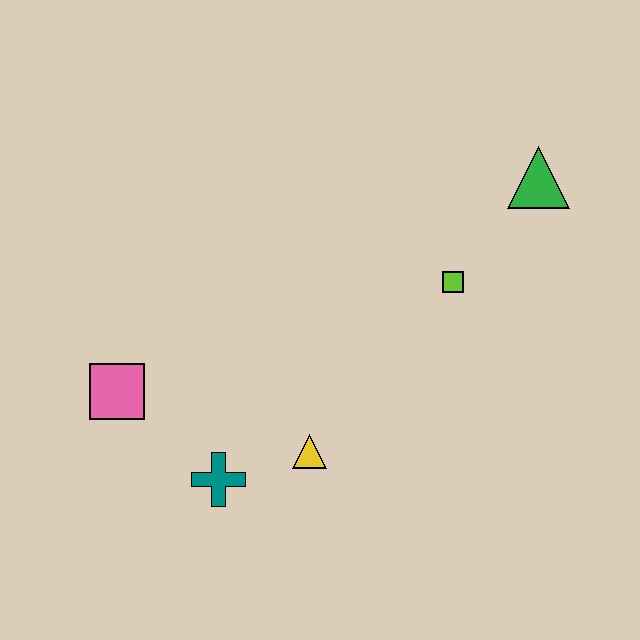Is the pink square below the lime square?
Yes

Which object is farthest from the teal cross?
The green triangle is farthest from the teal cross.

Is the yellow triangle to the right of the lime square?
No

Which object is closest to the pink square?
The teal cross is closest to the pink square.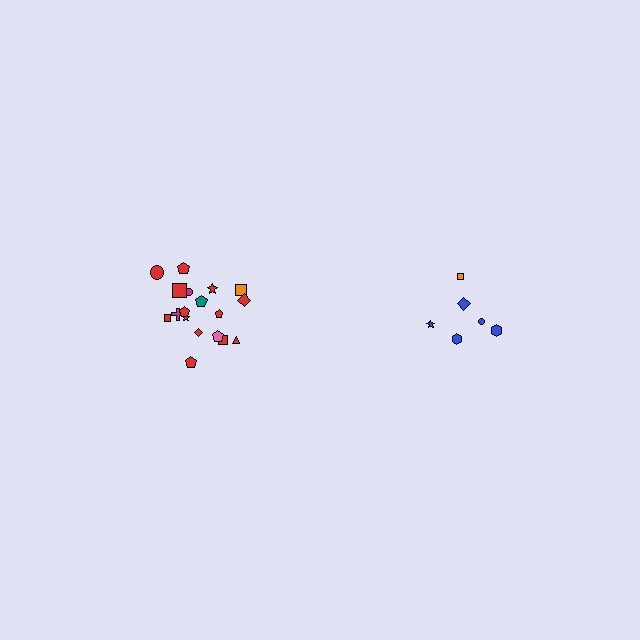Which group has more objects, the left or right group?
The left group.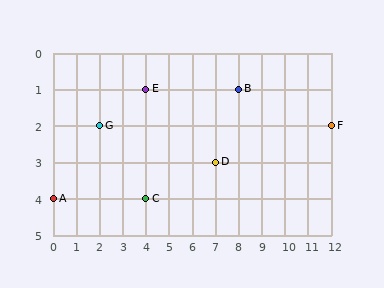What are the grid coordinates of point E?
Point E is at grid coordinates (4, 1).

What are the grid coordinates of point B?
Point B is at grid coordinates (8, 1).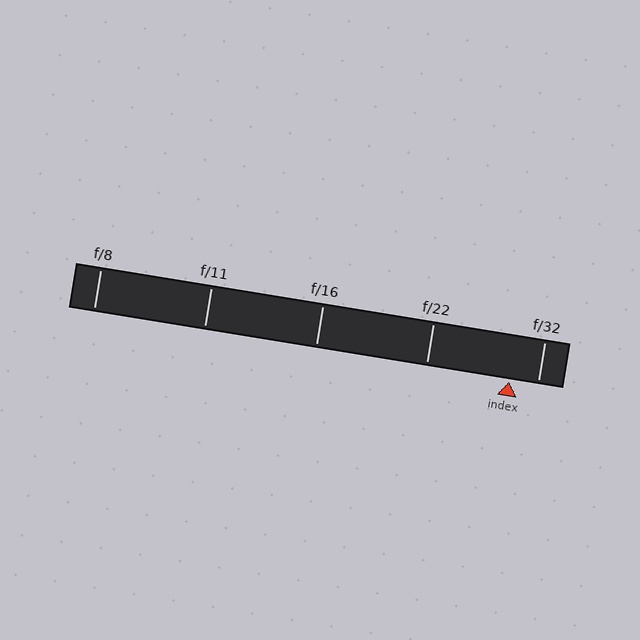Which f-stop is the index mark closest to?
The index mark is closest to f/32.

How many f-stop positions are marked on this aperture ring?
There are 5 f-stop positions marked.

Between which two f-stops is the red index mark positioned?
The index mark is between f/22 and f/32.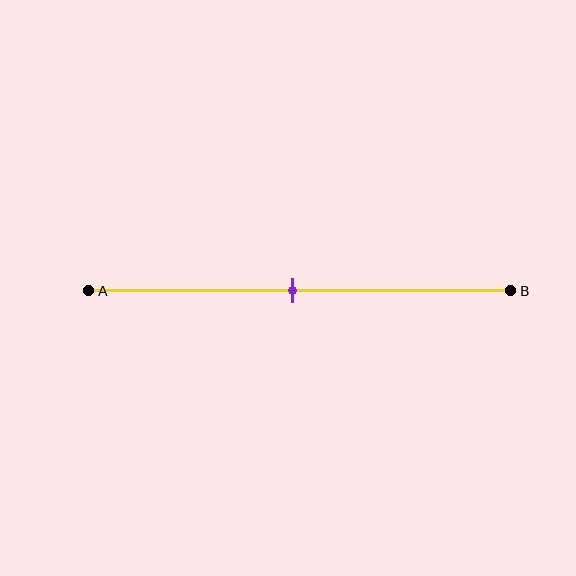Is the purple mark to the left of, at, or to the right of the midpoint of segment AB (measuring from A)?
The purple mark is approximately at the midpoint of segment AB.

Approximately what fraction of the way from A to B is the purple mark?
The purple mark is approximately 50% of the way from A to B.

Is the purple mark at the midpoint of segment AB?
Yes, the mark is approximately at the midpoint.